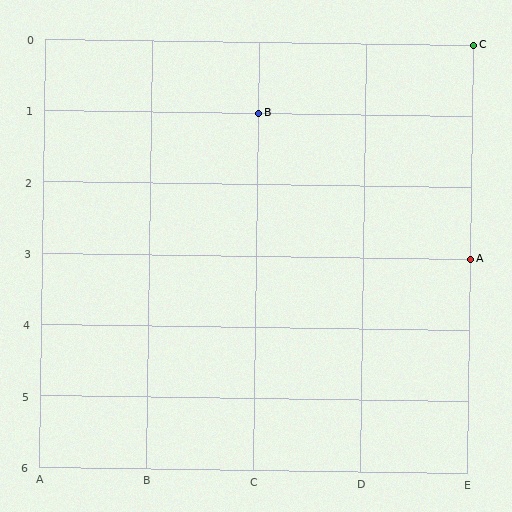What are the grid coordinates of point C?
Point C is at grid coordinates (E, 0).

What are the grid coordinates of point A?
Point A is at grid coordinates (E, 3).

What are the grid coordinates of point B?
Point B is at grid coordinates (C, 1).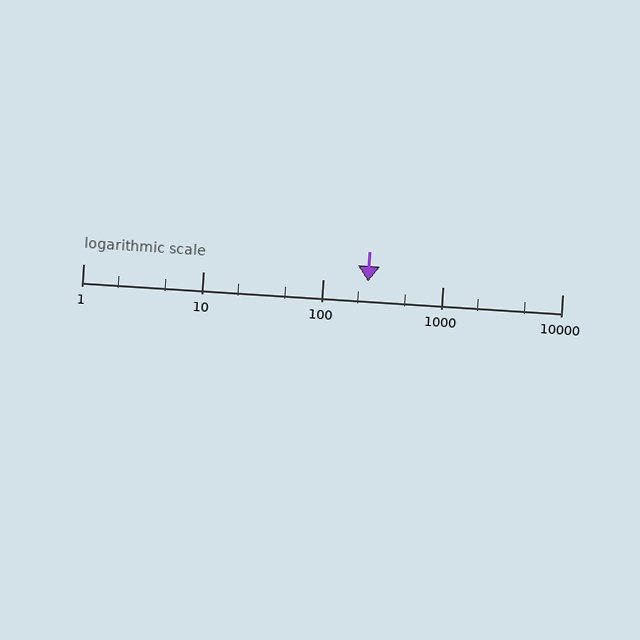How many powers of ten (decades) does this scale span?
The scale spans 4 decades, from 1 to 10000.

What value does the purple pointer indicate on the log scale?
The pointer indicates approximately 240.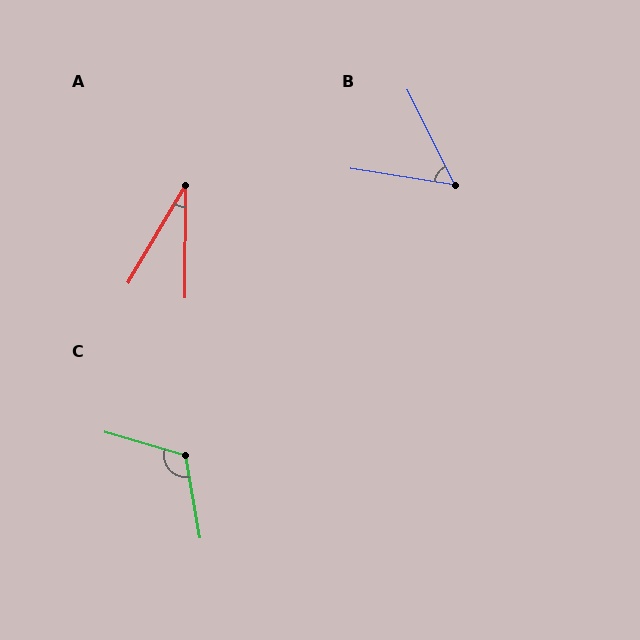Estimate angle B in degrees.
Approximately 55 degrees.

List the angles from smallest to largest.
A (30°), B (55°), C (116°).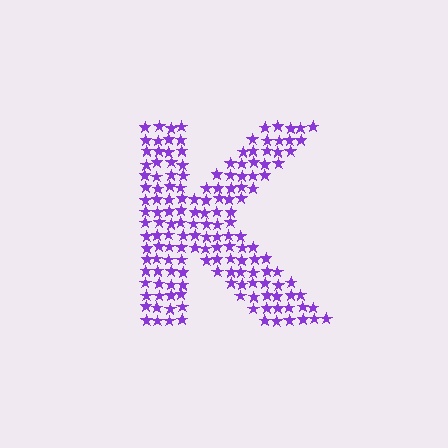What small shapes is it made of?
It is made of small stars.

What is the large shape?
The large shape is the letter K.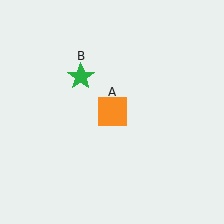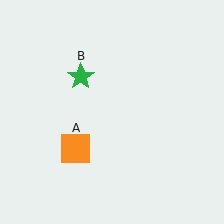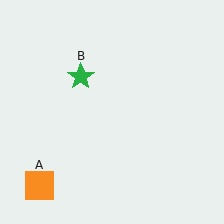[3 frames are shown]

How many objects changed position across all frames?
1 object changed position: orange square (object A).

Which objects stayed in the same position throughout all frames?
Green star (object B) remained stationary.